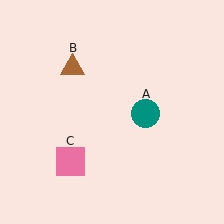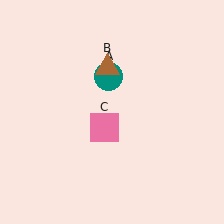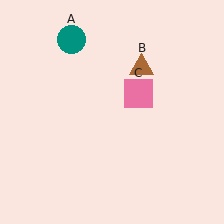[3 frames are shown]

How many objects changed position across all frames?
3 objects changed position: teal circle (object A), brown triangle (object B), pink square (object C).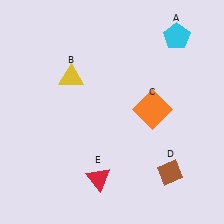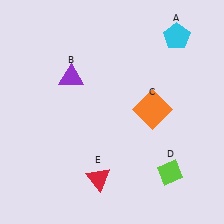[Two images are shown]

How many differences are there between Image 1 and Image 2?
There are 2 differences between the two images.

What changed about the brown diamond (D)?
In Image 1, D is brown. In Image 2, it changed to lime.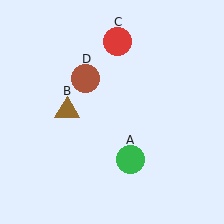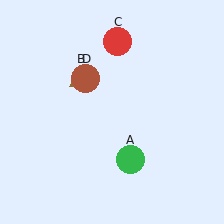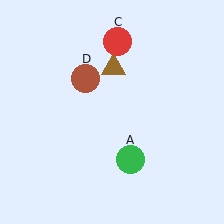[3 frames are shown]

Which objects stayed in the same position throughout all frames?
Green circle (object A) and red circle (object C) and brown circle (object D) remained stationary.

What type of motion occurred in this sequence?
The brown triangle (object B) rotated clockwise around the center of the scene.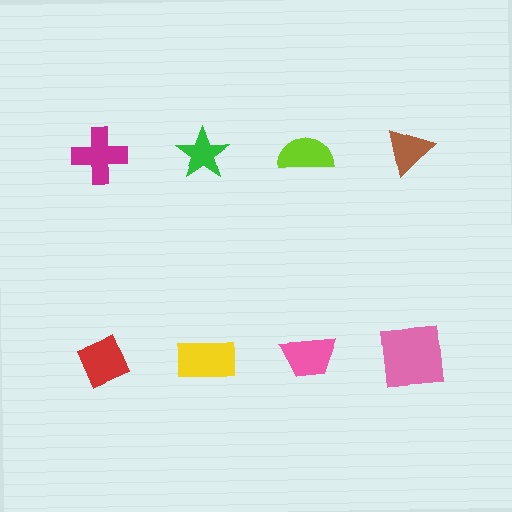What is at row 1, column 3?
A lime semicircle.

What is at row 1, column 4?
A brown triangle.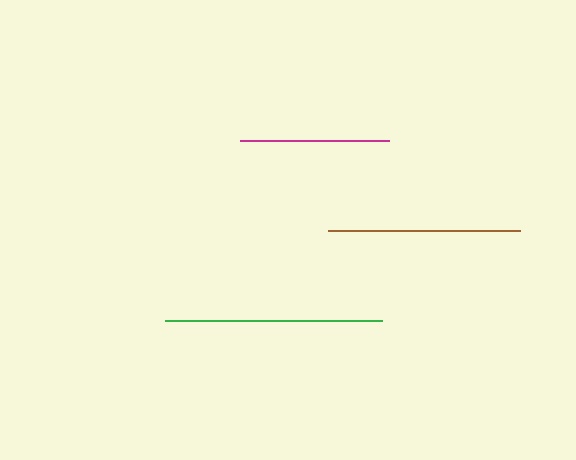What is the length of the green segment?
The green segment is approximately 217 pixels long.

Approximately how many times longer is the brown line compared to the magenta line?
The brown line is approximately 1.3 times the length of the magenta line.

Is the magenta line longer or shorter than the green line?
The green line is longer than the magenta line.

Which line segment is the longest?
The green line is the longest at approximately 217 pixels.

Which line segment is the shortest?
The magenta line is the shortest at approximately 149 pixels.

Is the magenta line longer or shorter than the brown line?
The brown line is longer than the magenta line.